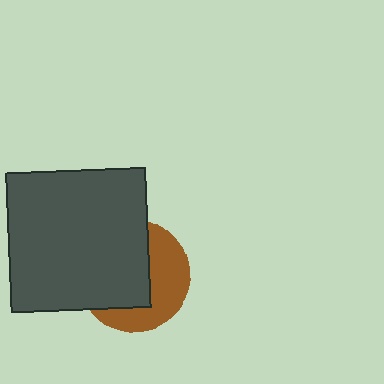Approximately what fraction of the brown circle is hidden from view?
Roughly 57% of the brown circle is hidden behind the dark gray square.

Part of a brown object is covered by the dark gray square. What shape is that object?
It is a circle.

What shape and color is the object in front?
The object in front is a dark gray square.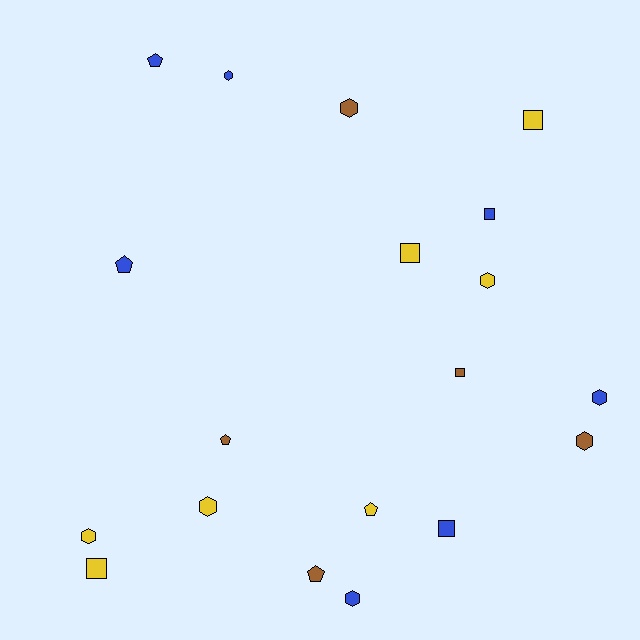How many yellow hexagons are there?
There are 3 yellow hexagons.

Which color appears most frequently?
Blue, with 7 objects.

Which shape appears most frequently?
Hexagon, with 8 objects.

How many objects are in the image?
There are 19 objects.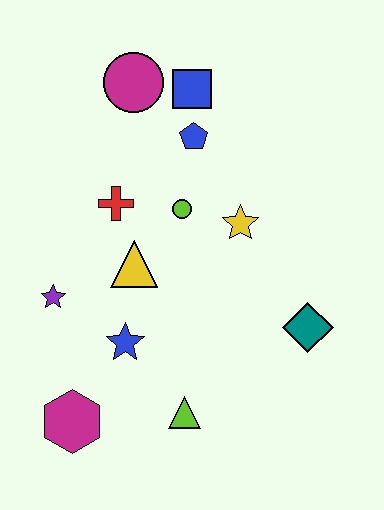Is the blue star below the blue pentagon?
Yes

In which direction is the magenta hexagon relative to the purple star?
The magenta hexagon is below the purple star.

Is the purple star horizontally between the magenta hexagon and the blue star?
No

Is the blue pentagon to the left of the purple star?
No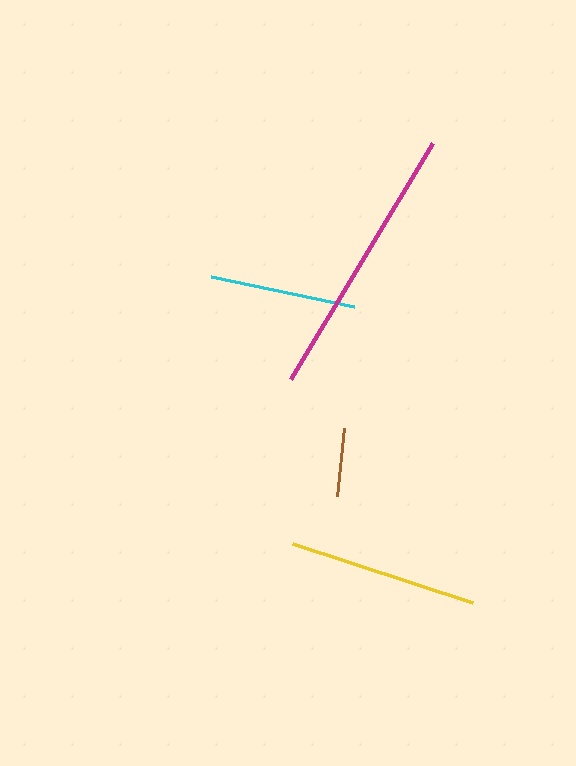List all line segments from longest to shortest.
From longest to shortest: magenta, yellow, cyan, brown.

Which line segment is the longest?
The magenta line is the longest at approximately 276 pixels.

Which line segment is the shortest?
The brown line is the shortest at approximately 69 pixels.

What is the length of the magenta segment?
The magenta segment is approximately 276 pixels long.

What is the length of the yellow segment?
The yellow segment is approximately 189 pixels long.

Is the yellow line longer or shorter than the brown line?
The yellow line is longer than the brown line.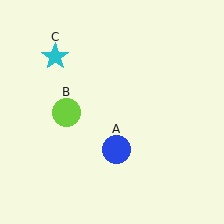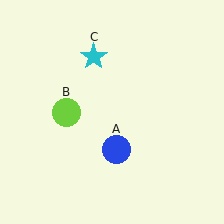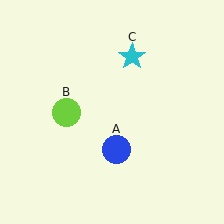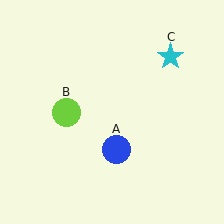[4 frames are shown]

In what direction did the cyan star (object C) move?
The cyan star (object C) moved right.